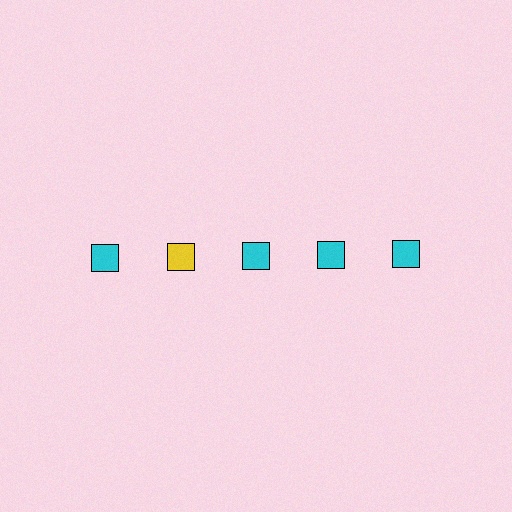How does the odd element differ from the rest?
It has a different color: yellow instead of cyan.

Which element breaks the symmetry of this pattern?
The yellow square in the top row, second from left column breaks the symmetry. All other shapes are cyan squares.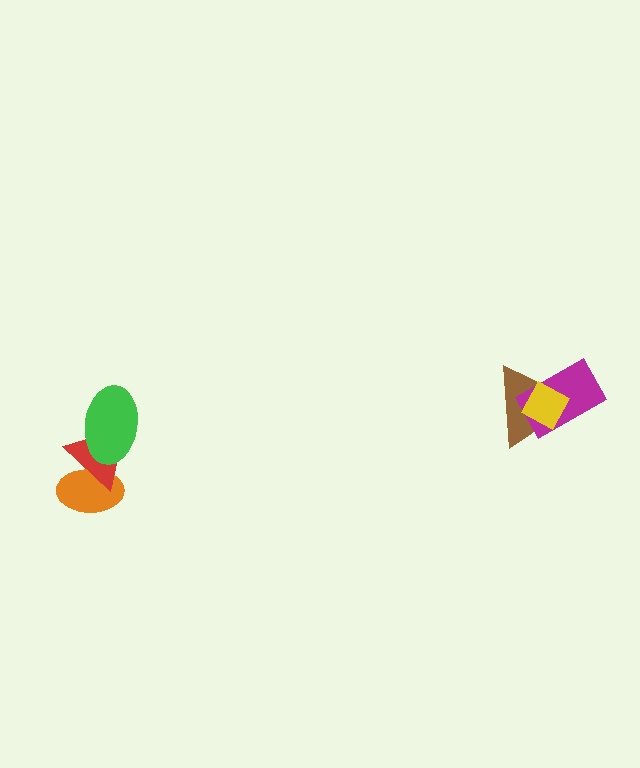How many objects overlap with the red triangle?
2 objects overlap with the red triangle.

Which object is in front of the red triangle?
The green ellipse is in front of the red triangle.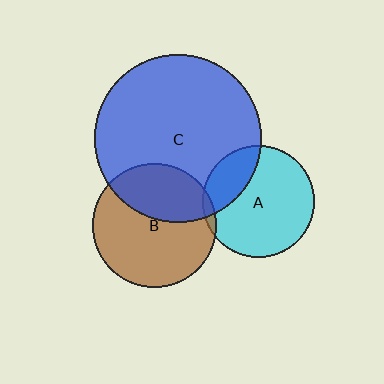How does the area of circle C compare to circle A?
Approximately 2.2 times.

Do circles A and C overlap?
Yes.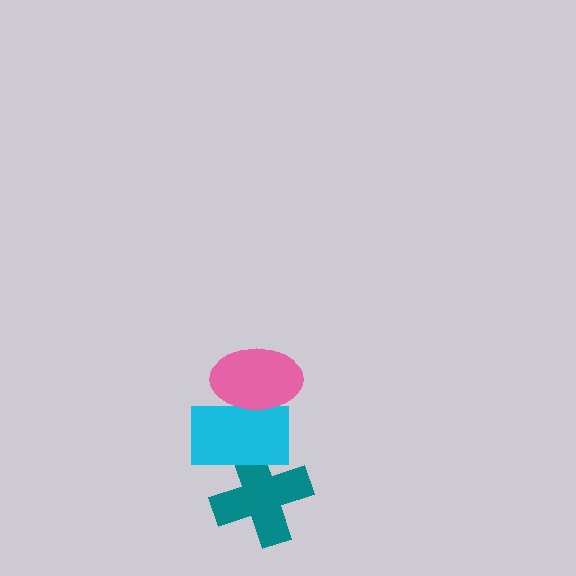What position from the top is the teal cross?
The teal cross is 3rd from the top.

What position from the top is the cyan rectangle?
The cyan rectangle is 2nd from the top.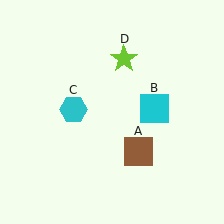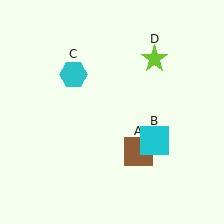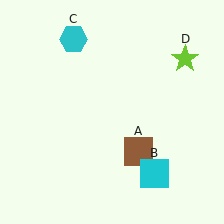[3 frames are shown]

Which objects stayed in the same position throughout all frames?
Brown square (object A) remained stationary.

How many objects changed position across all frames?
3 objects changed position: cyan square (object B), cyan hexagon (object C), lime star (object D).